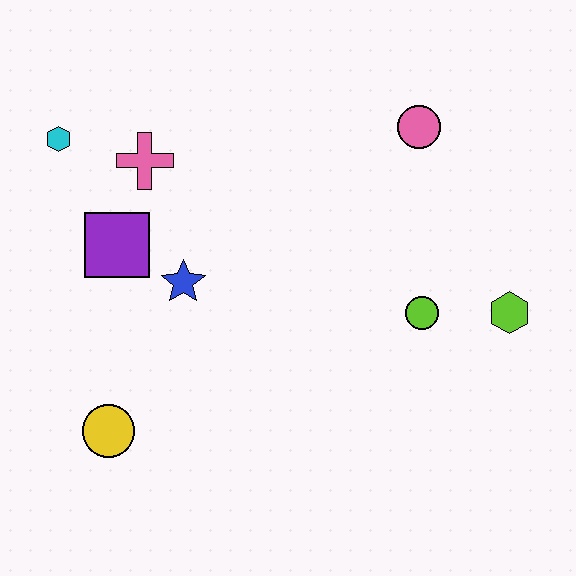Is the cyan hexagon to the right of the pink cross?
No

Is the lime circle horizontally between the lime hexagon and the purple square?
Yes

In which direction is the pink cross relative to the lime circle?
The pink cross is to the left of the lime circle.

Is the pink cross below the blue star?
No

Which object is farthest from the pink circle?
The yellow circle is farthest from the pink circle.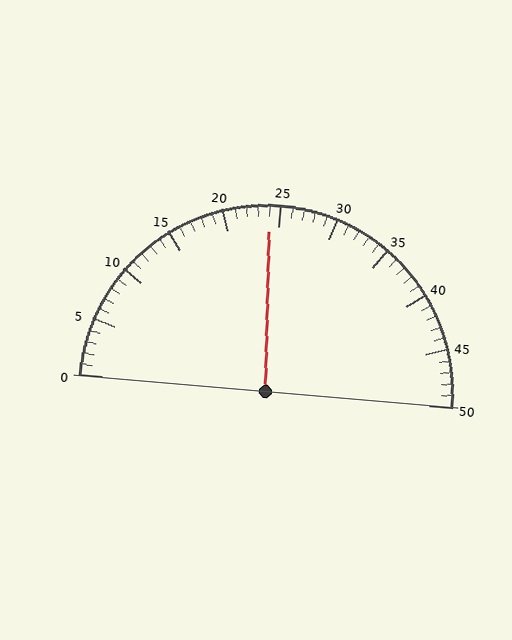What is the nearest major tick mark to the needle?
The nearest major tick mark is 25.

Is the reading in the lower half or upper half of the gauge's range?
The reading is in the lower half of the range (0 to 50).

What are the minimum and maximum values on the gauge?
The gauge ranges from 0 to 50.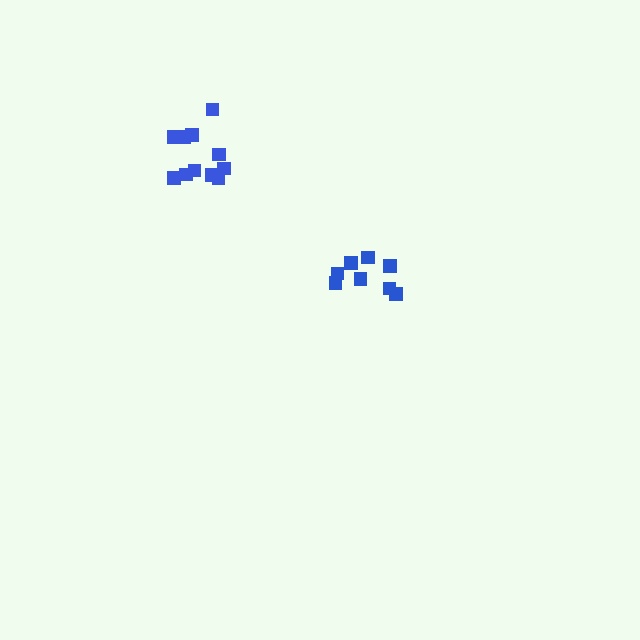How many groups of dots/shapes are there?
There are 2 groups.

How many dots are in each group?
Group 1: 8 dots, Group 2: 11 dots (19 total).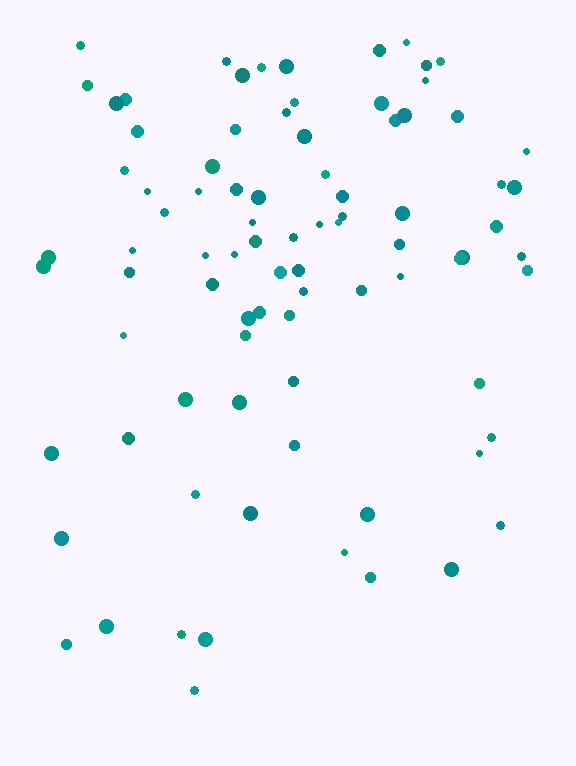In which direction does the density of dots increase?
From bottom to top, with the top side densest.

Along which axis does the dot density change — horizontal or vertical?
Vertical.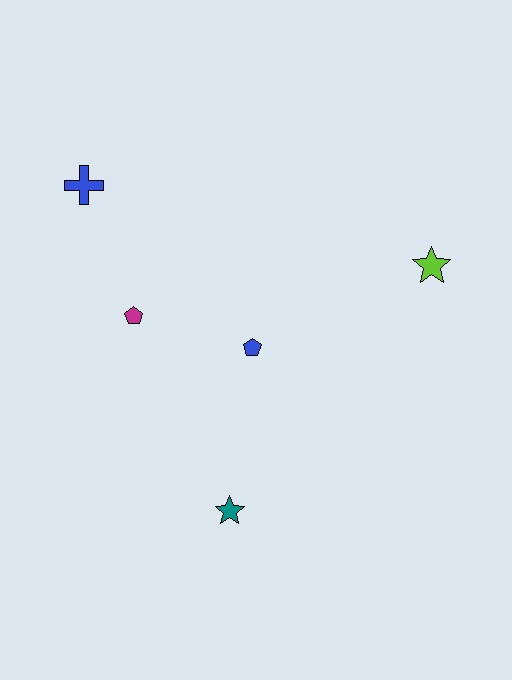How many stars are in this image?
There are 2 stars.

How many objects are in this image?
There are 5 objects.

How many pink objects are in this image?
There are no pink objects.